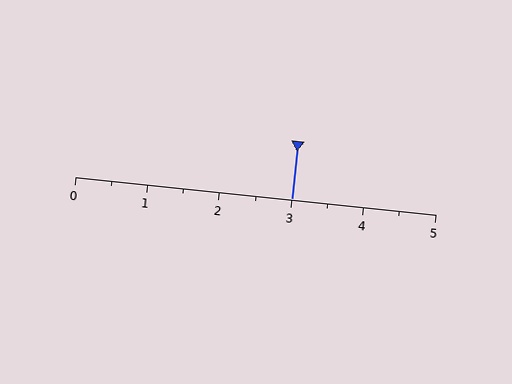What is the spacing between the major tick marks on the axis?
The major ticks are spaced 1 apart.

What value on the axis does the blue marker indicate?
The marker indicates approximately 3.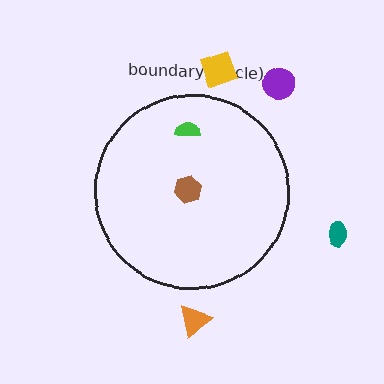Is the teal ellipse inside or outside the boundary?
Outside.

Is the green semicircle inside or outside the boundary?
Inside.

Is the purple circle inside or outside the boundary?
Outside.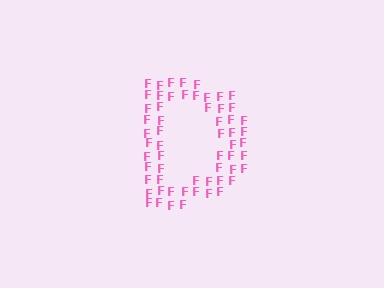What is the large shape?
The large shape is the letter D.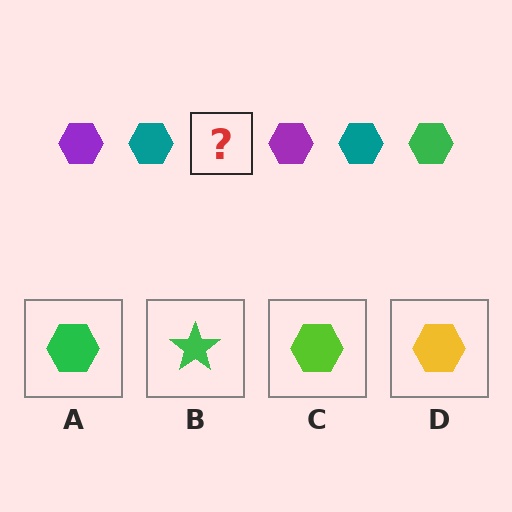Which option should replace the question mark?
Option A.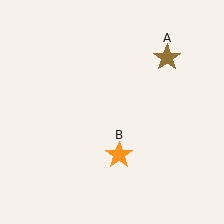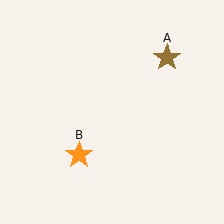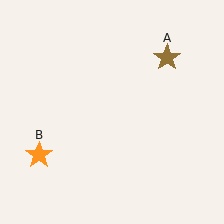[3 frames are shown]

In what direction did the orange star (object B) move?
The orange star (object B) moved left.